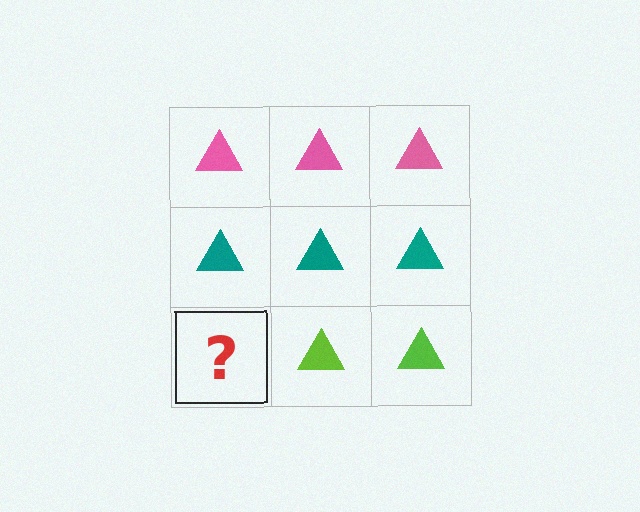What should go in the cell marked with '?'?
The missing cell should contain a lime triangle.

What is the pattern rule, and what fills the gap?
The rule is that each row has a consistent color. The gap should be filled with a lime triangle.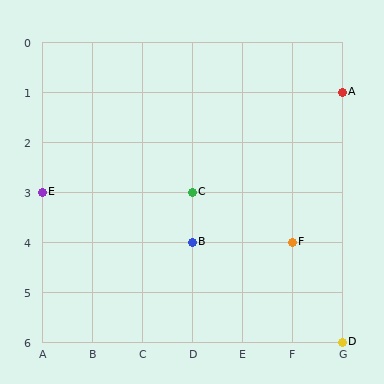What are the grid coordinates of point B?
Point B is at grid coordinates (D, 4).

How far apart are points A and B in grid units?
Points A and B are 3 columns and 3 rows apart (about 4.2 grid units diagonally).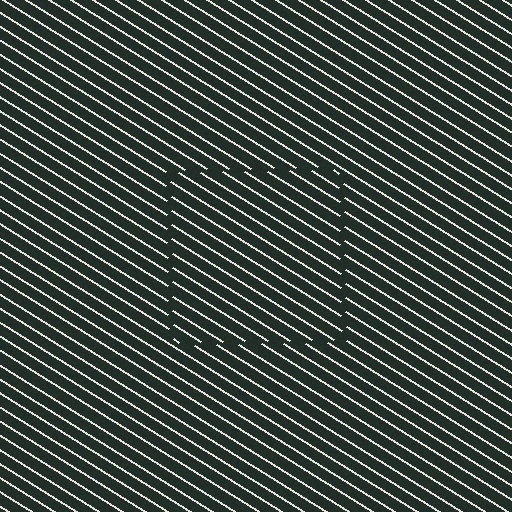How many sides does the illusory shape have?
4 sides — the line-ends trace a square.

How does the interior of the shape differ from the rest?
The interior of the shape contains the same grating, shifted by half a period — the contour is defined by the phase discontinuity where line-ends from the inner and outer gratings abut.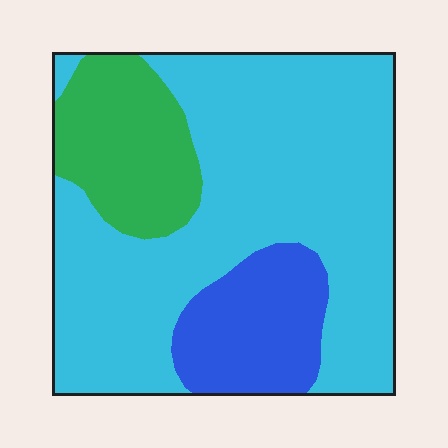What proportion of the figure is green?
Green takes up about one sixth (1/6) of the figure.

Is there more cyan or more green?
Cyan.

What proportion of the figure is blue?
Blue takes up about one sixth (1/6) of the figure.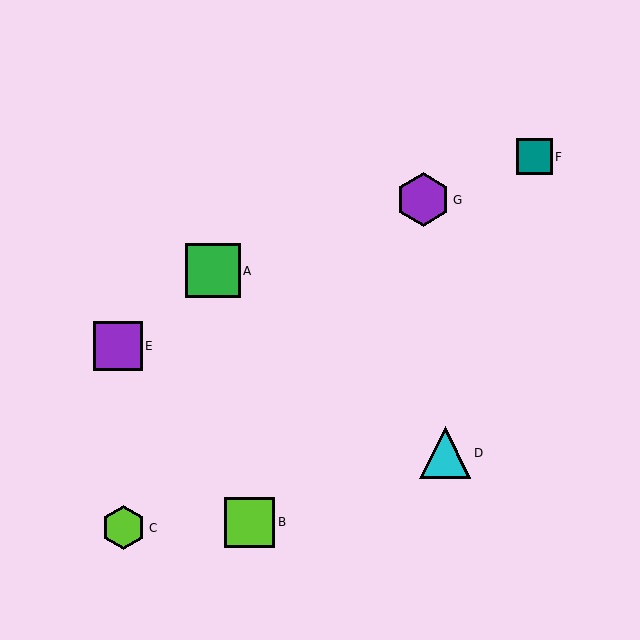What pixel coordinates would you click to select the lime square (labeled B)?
Click at (250, 522) to select the lime square B.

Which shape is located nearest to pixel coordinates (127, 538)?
The lime hexagon (labeled C) at (124, 528) is nearest to that location.